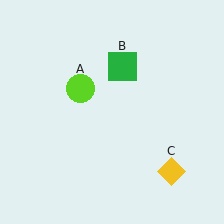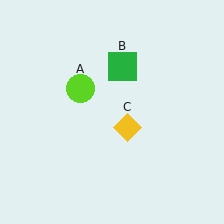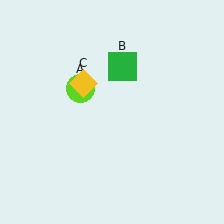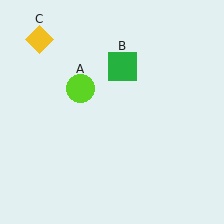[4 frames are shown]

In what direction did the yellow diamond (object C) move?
The yellow diamond (object C) moved up and to the left.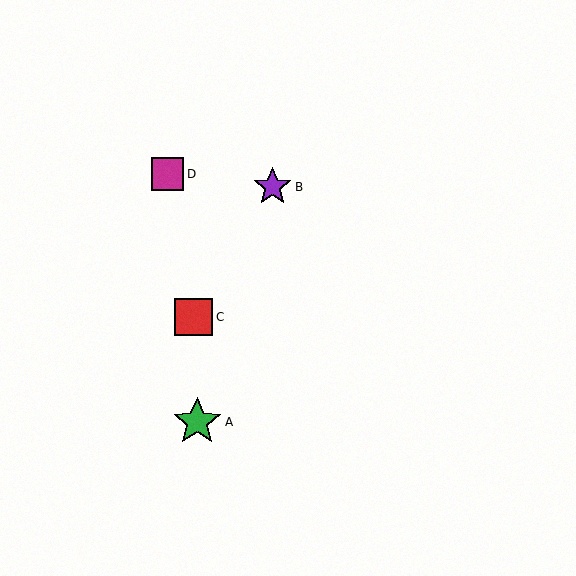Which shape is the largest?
The green star (labeled A) is the largest.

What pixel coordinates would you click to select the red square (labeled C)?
Click at (194, 317) to select the red square C.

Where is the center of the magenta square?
The center of the magenta square is at (167, 174).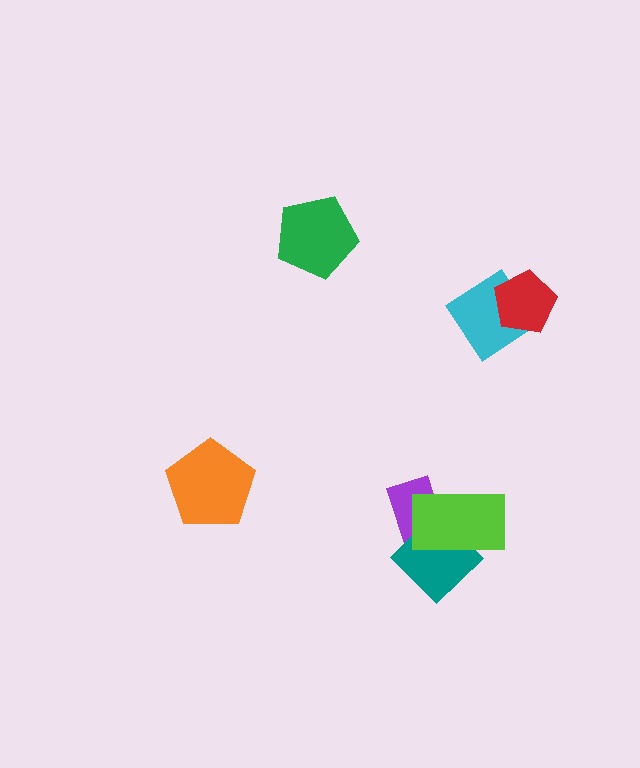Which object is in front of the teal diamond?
The lime rectangle is in front of the teal diamond.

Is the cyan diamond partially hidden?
Yes, it is partially covered by another shape.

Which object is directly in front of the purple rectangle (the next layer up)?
The teal diamond is directly in front of the purple rectangle.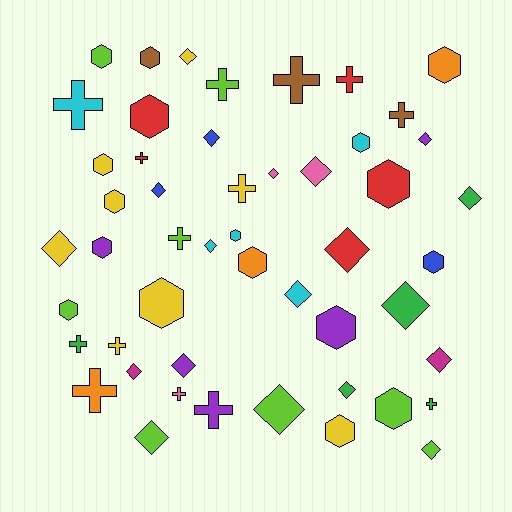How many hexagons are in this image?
There are 17 hexagons.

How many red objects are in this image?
There are 5 red objects.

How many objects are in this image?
There are 50 objects.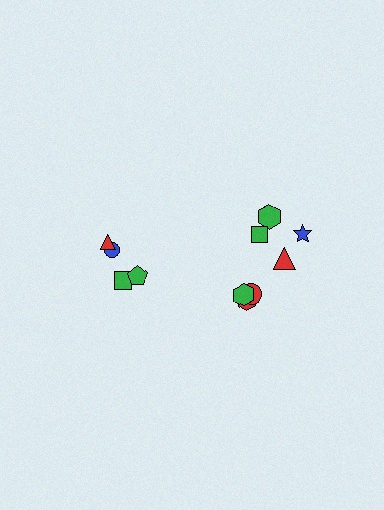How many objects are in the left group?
There are 4 objects.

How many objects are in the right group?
There are 7 objects.